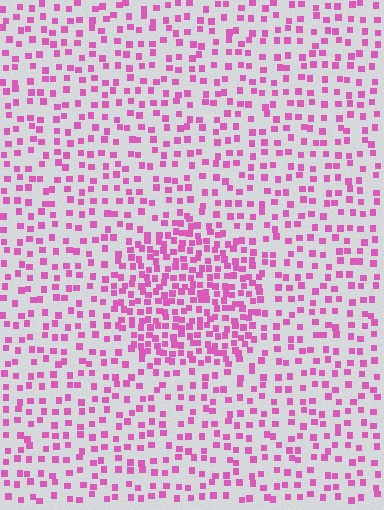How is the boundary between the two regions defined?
The boundary is defined by a change in element density (approximately 2.1x ratio). All elements are the same color, size, and shape.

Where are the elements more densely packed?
The elements are more densely packed inside the circle boundary.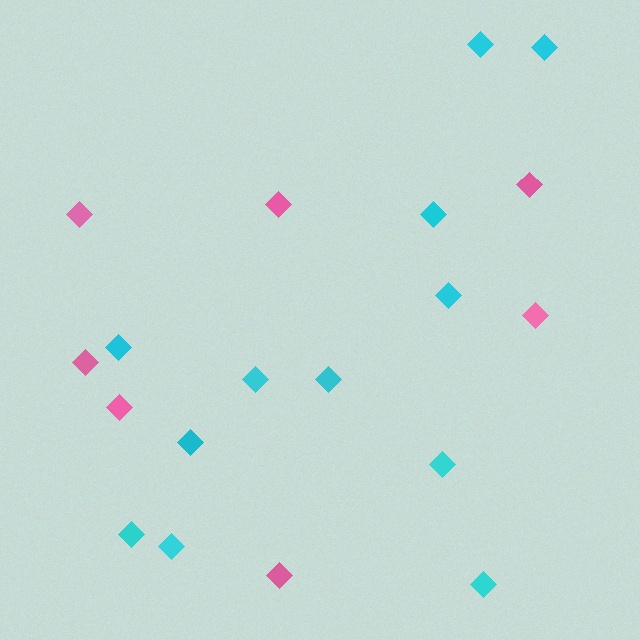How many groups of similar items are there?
There are 2 groups: one group of cyan diamonds (12) and one group of pink diamonds (7).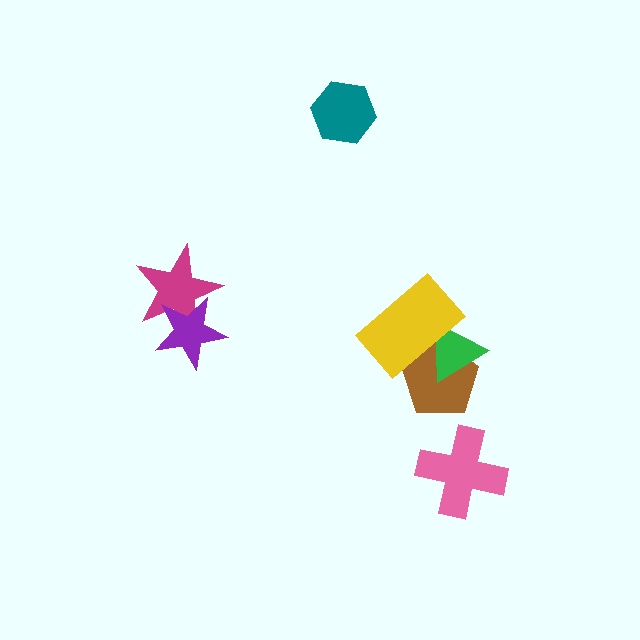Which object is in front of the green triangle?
The yellow rectangle is in front of the green triangle.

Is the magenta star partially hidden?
Yes, it is partially covered by another shape.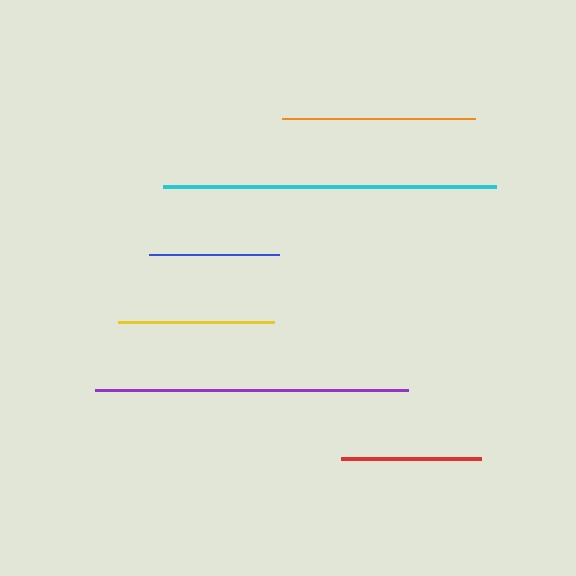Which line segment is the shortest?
The blue line is the shortest at approximately 130 pixels.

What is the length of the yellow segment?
The yellow segment is approximately 156 pixels long.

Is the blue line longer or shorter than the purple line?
The purple line is longer than the blue line.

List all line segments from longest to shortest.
From longest to shortest: cyan, purple, orange, yellow, red, blue.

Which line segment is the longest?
The cyan line is the longest at approximately 333 pixels.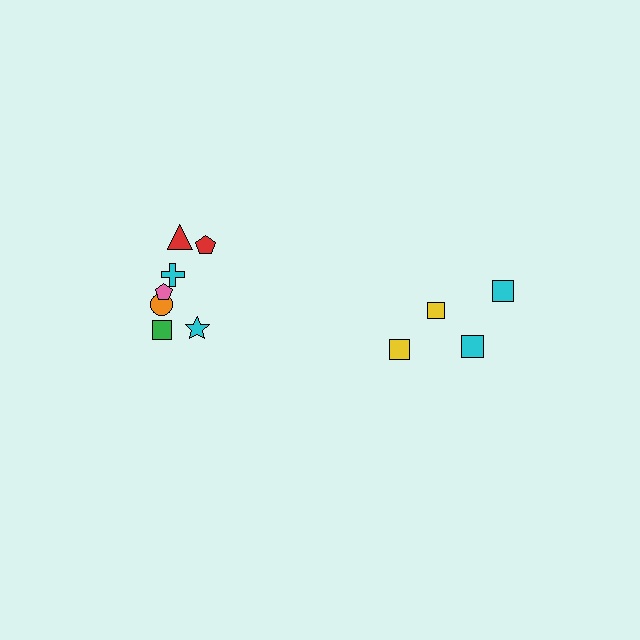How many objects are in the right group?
There are 4 objects.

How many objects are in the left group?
There are 7 objects.